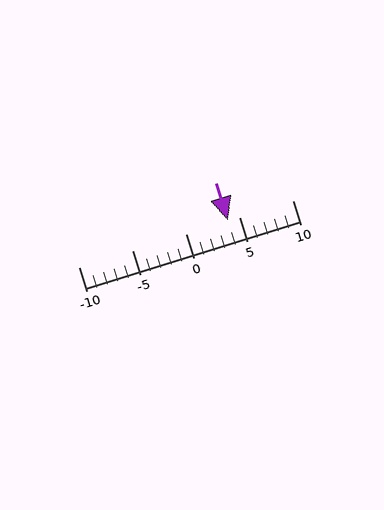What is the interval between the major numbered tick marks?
The major tick marks are spaced 5 units apart.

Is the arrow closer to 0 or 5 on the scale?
The arrow is closer to 5.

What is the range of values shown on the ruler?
The ruler shows values from -10 to 10.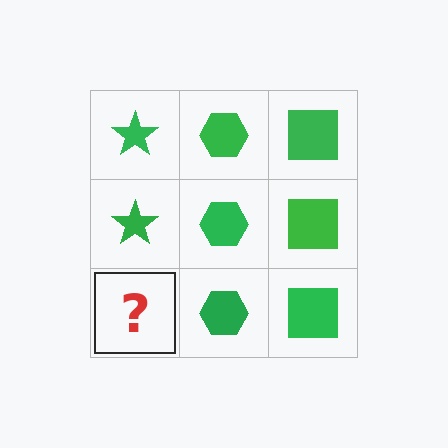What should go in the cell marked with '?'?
The missing cell should contain a green star.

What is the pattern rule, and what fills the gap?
The rule is that each column has a consistent shape. The gap should be filled with a green star.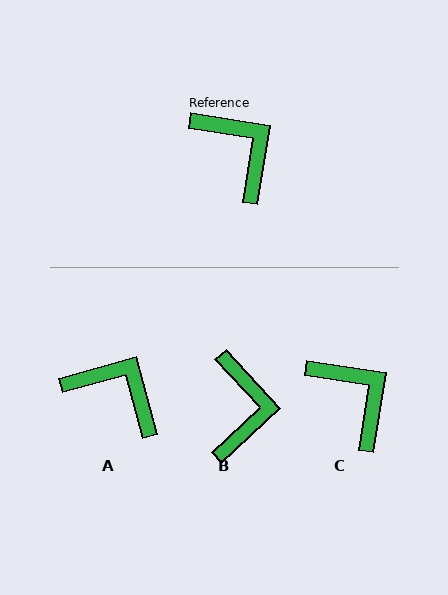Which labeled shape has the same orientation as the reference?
C.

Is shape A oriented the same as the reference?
No, it is off by about 24 degrees.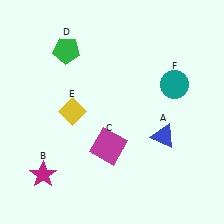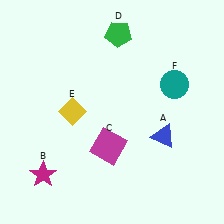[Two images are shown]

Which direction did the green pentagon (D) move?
The green pentagon (D) moved right.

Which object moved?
The green pentagon (D) moved right.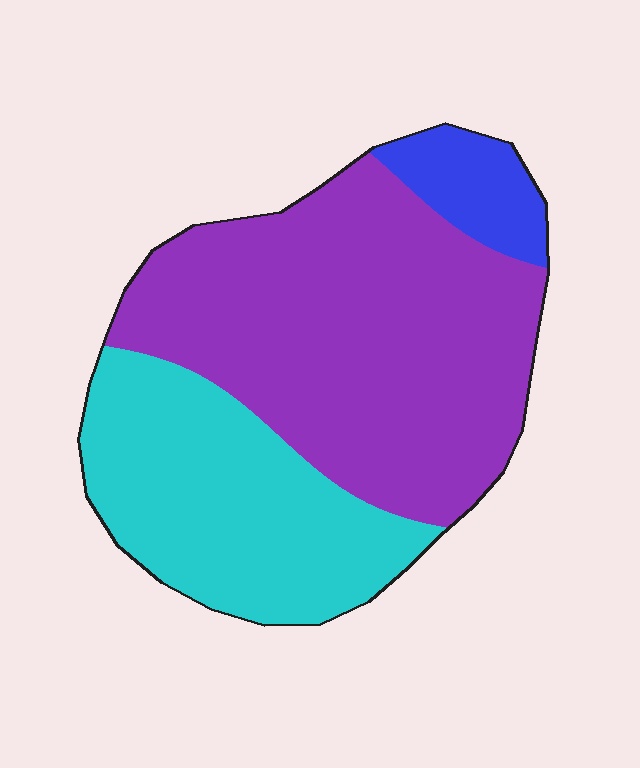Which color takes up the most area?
Purple, at roughly 55%.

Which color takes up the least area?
Blue, at roughly 10%.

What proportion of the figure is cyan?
Cyan takes up about one third (1/3) of the figure.